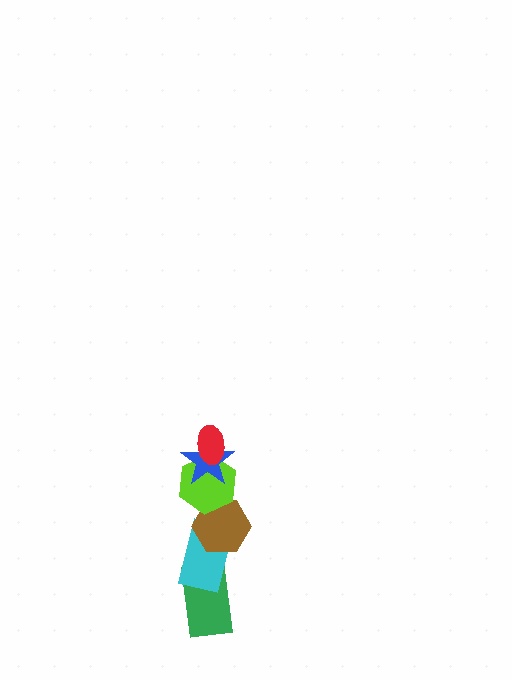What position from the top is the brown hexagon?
The brown hexagon is 4th from the top.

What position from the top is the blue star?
The blue star is 2nd from the top.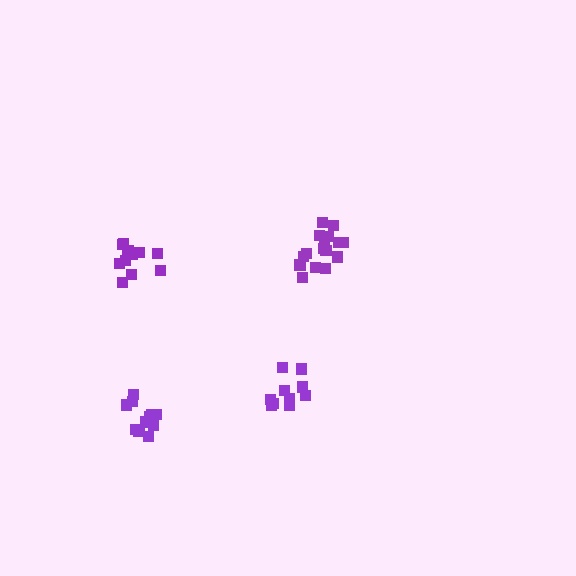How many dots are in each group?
Group 1: 11 dots, Group 2: 10 dots, Group 3: 16 dots, Group 4: 12 dots (49 total).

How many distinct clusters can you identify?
There are 4 distinct clusters.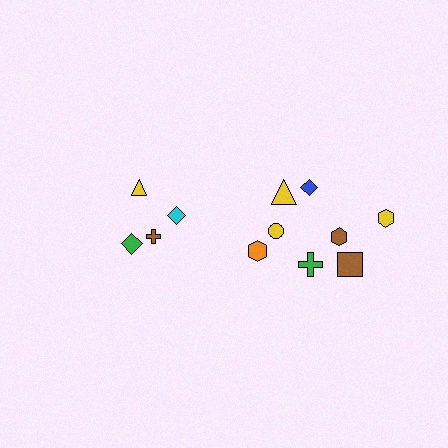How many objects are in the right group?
There are 8 objects.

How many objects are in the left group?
There are 4 objects.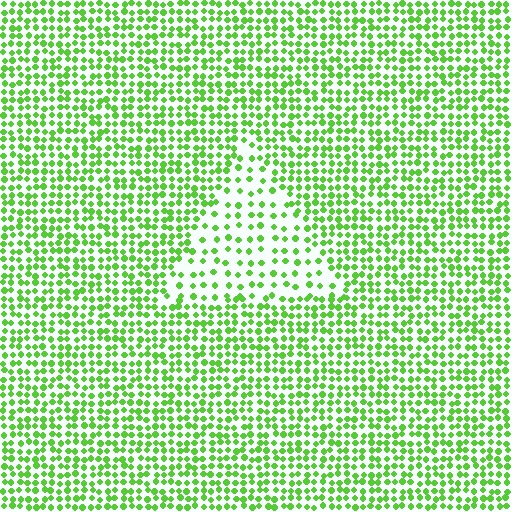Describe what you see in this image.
The image contains small lime elements arranged at two different densities. A triangle-shaped region is visible where the elements are less densely packed than the surrounding area.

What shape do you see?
I see a triangle.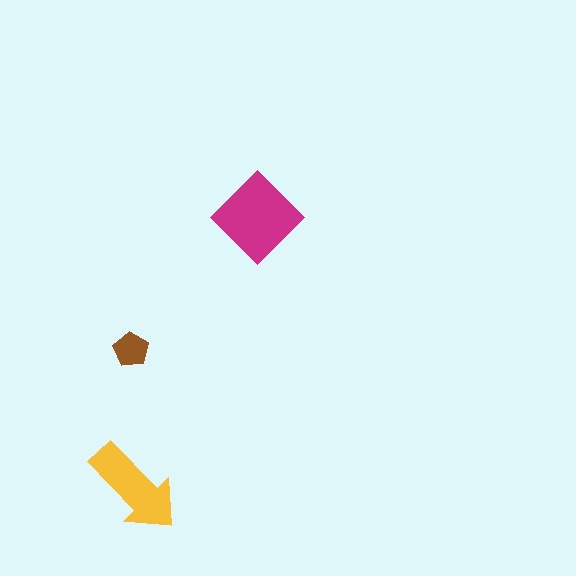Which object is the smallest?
The brown pentagon.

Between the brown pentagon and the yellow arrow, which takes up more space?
The yellow arrow.